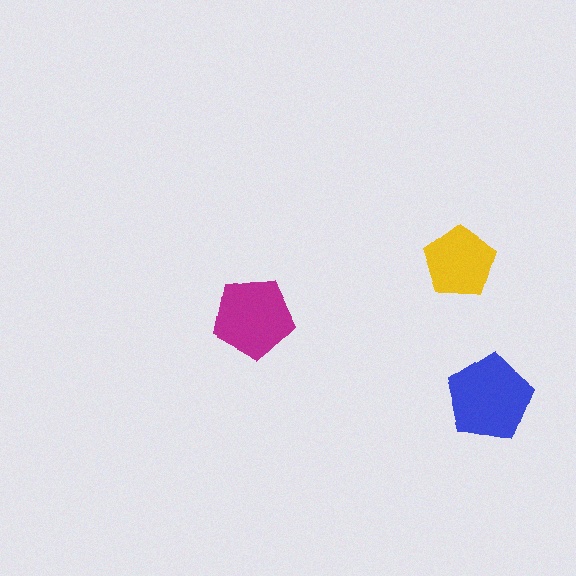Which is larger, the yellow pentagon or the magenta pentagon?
The magenta one.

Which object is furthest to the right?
The blue pentagon is rightmost.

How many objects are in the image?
There are 3 objects in the image.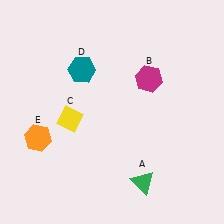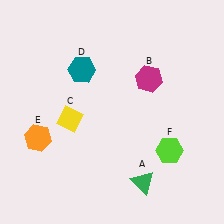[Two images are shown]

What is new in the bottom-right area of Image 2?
A lime hexagon (F) was added in the bottom-right area of Image 2.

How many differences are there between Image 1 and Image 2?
There is 1 difference between the two images.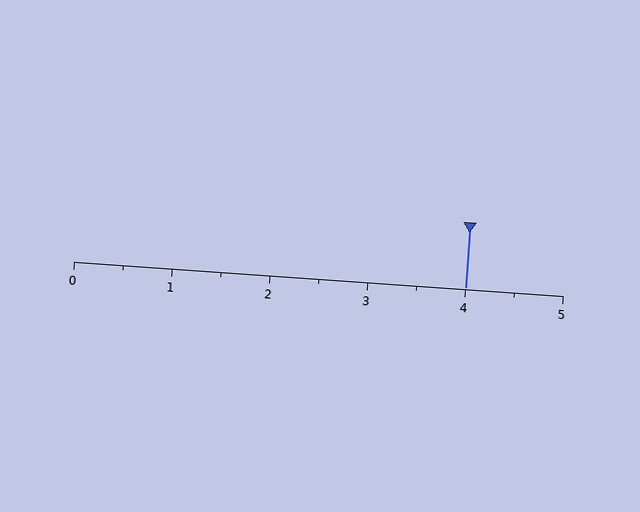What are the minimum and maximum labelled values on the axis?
The axis runs from 0 to 5.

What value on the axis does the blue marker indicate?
The marker indicates approximately 4.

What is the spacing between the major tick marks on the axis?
The major ticks are spaced 1 apart.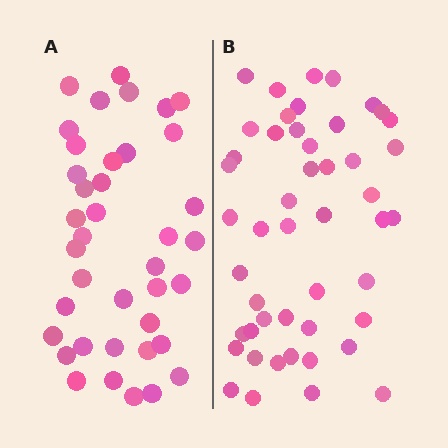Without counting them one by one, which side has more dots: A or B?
Region B (the right region) has more dots.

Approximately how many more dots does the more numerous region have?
Region B has roughly 8 or so more dots than region A.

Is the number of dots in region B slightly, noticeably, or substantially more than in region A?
Region B has only slightly more — the two regions are fairly close. The ratio is roughly 1.2 to 1.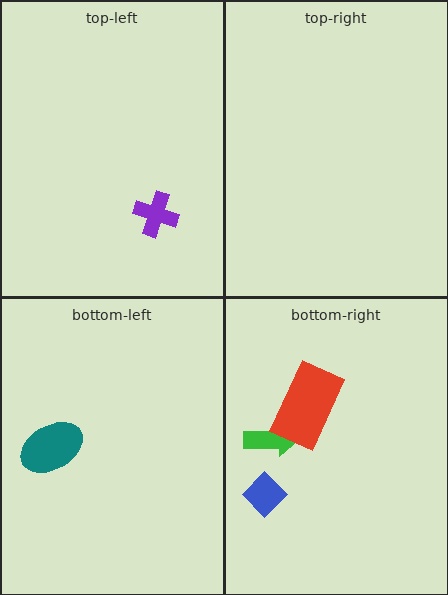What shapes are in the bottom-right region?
The green arrow, the blue diamond, the red rectangle.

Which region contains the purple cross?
The top-left region.